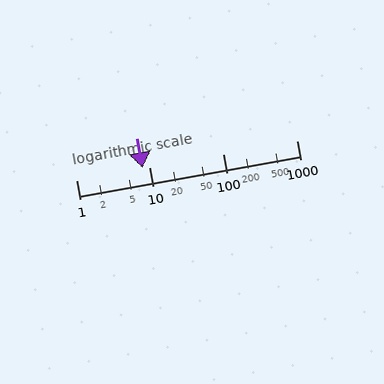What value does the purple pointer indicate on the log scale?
The pointer indicates approximately 7.9.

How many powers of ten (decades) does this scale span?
The scale spans 3 decades, from 1 to 1000.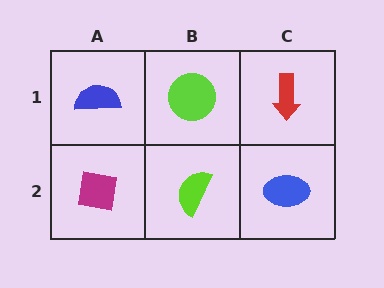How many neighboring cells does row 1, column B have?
3.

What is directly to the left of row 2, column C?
A lime semicircle.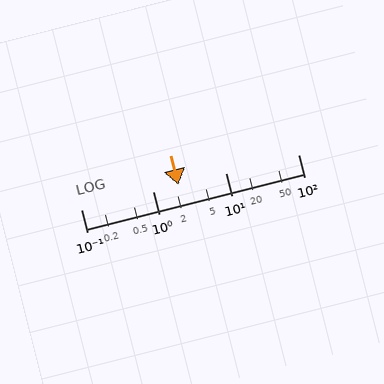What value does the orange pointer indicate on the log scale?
The pointer indicates approximately 2.2.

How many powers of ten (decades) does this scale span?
The scale spans 3 decades, from 0.1 to 100.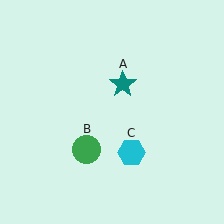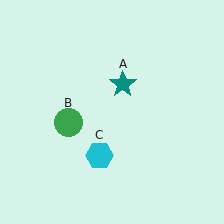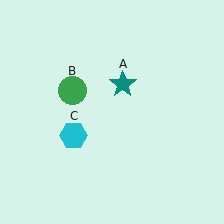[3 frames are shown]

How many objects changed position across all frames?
2 objects changed position: green circle (object B), cyan hexagon (object C).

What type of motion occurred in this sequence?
The green circle (object B), cyan hexagon (object C) rotated clockwise around the center of the scene.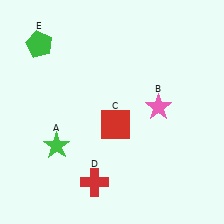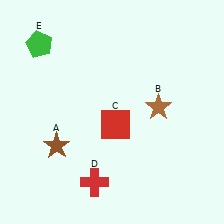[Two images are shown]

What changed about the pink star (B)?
In Image 1, B is pink. In Image 2, it changed to brown.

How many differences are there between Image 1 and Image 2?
There are 2 differences between the two images.